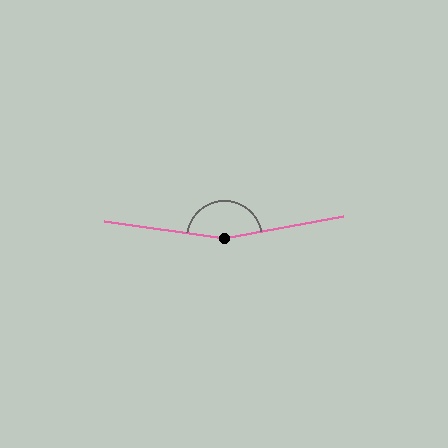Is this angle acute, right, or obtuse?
It is obtuse.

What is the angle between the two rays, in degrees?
Approximately 161 degrees.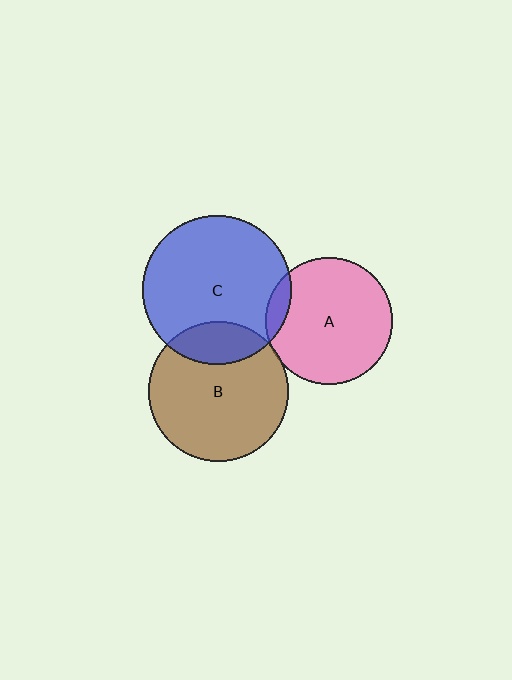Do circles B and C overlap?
Yes.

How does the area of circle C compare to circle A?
Approximately 1.4 times.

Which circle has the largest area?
Circle C (blue).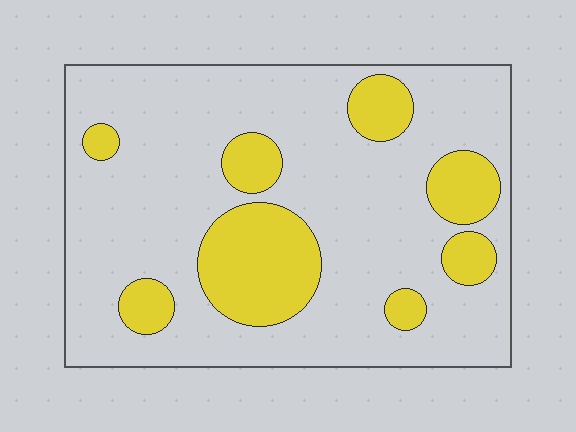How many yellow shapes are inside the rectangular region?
8.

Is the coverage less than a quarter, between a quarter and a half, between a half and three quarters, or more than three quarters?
Less than a quarter.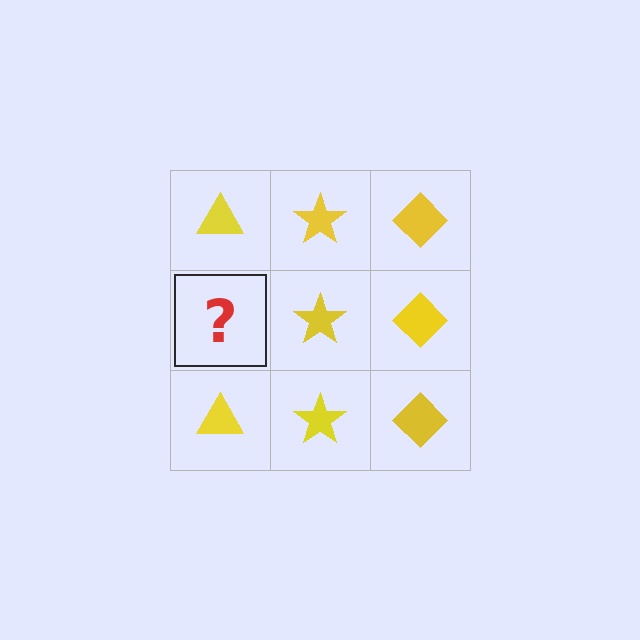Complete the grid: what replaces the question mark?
The question mark should be replaced with a yellow triangle.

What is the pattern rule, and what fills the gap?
The rule is that each column has a consistent shape. The gap should be filled with a yellow triangle.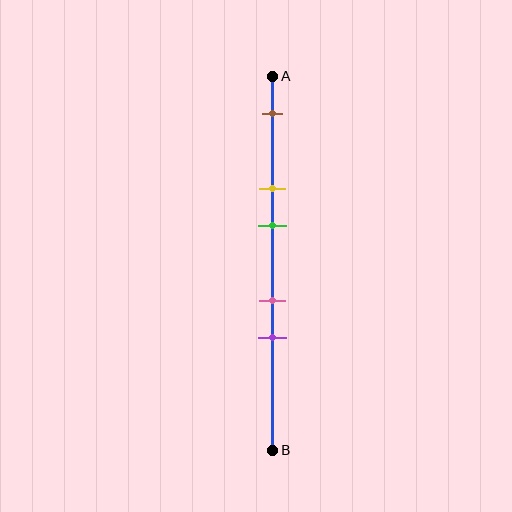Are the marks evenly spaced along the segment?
No, the marks are not evenly spaced.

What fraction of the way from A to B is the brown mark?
The brown mark is approximately 10% (0.1) of the way from A to B.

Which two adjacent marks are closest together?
The pink and purple marks are the closest adjacent pair.